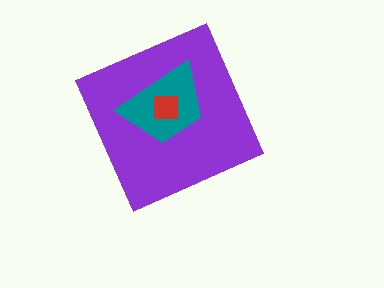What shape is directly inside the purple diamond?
The teal trapezoid.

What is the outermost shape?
The purple diamond.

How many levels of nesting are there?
3.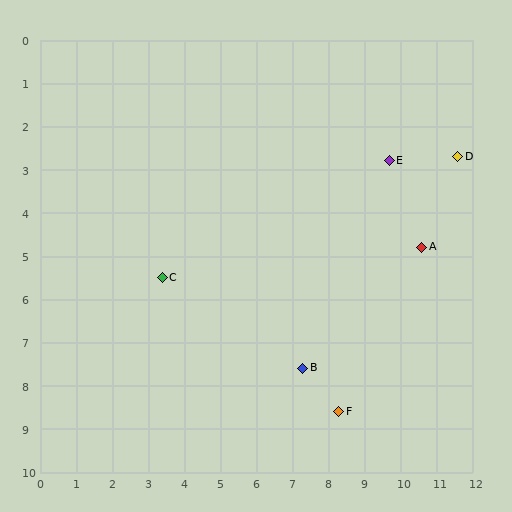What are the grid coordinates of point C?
Point C is at approximately (3.4, 5.5).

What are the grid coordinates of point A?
Point A is at approximately (10.6, 4.8).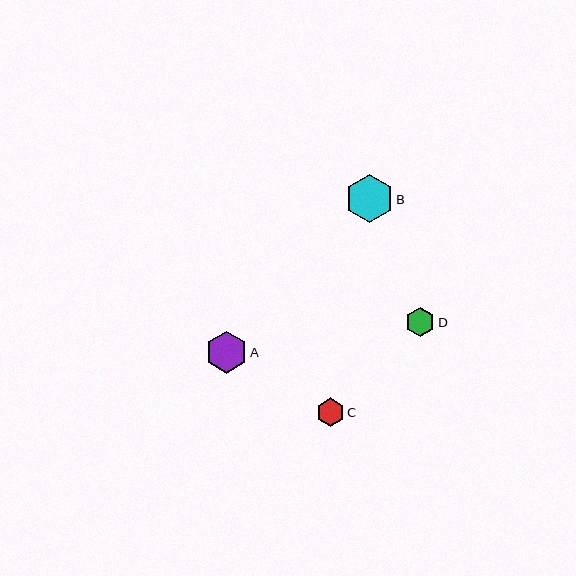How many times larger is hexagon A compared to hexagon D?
Hexagon A is approximately 1.5 times the size of hexagon D.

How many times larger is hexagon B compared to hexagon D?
Hexagon B is approximately 1.7 times the size of hexagon D.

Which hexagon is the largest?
Hexagon B is the largest with a size of approximately 48 pixels.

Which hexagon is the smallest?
Hexagon C is the smallest with a size of approximately 28 pixels.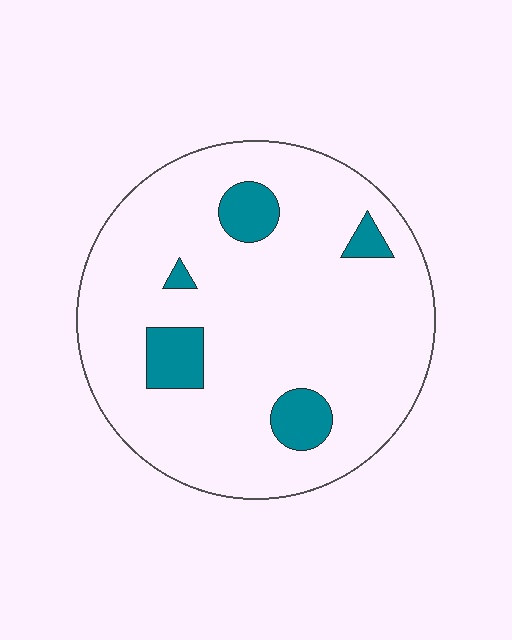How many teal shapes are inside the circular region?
5.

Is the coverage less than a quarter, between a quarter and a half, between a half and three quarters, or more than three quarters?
Less than a quarter.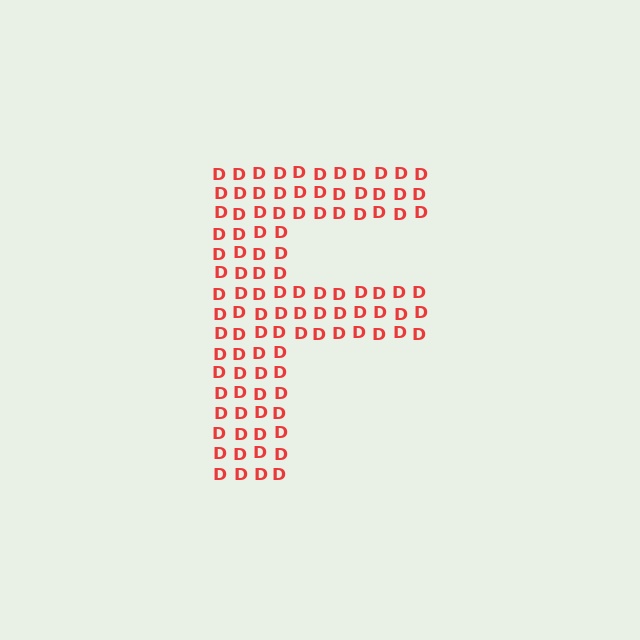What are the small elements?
The small elements are letter D's.